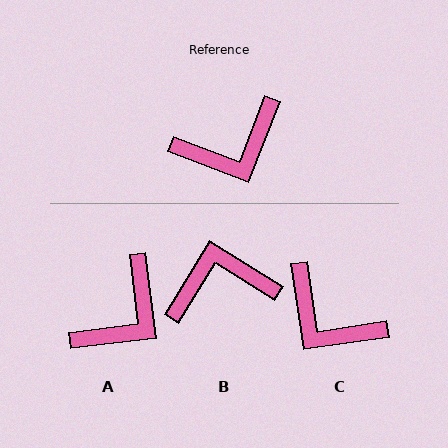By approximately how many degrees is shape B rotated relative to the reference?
Approximately 169 degrees counter-clockwise.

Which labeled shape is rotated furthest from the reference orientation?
B, about 169 degrees away.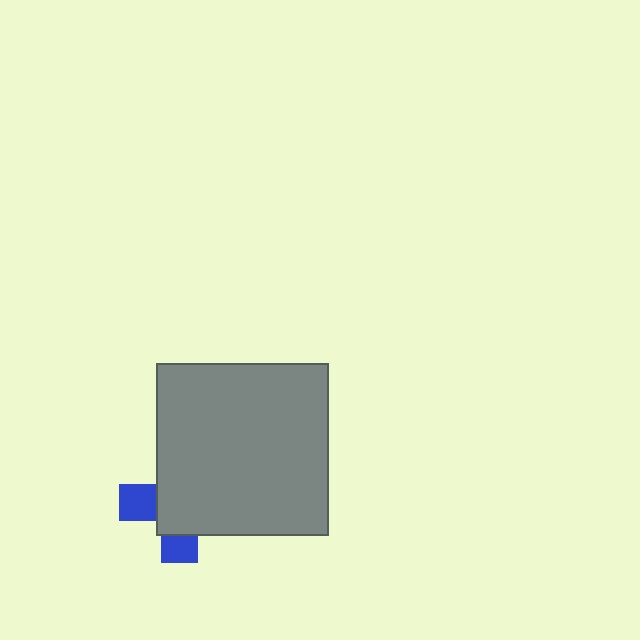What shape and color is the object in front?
The object in front is a gray square.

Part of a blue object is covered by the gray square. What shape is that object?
It is a cross.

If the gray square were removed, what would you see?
You would see the complete blue cross.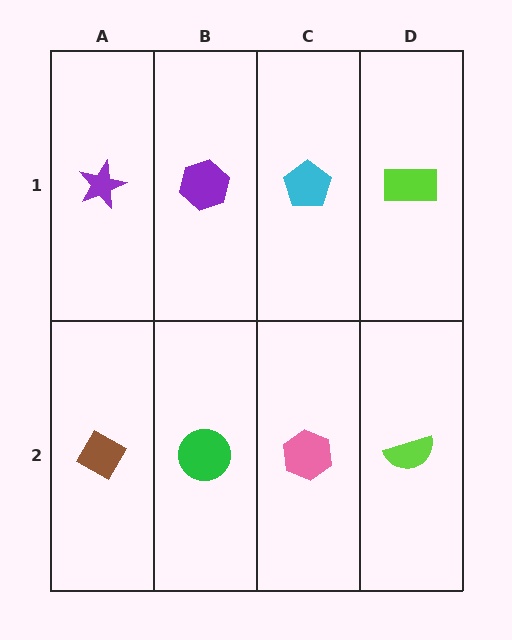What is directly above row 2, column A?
A purple star.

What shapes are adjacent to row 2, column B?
A purple hexagon (row 1, column B), a brown diamond (row 2, column A), a pink hexagon (row 2, column C).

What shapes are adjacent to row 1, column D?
A lime semicircle (row 2, column D), a cyan pentagon (row 1, column C).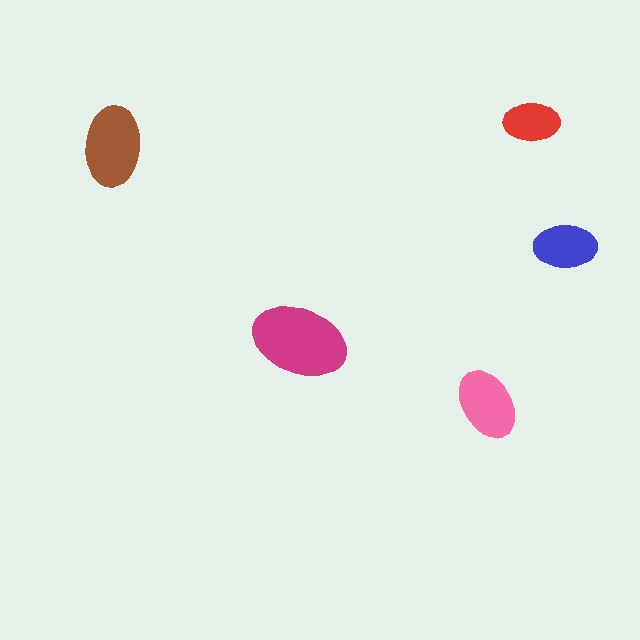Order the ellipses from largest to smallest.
the magenta one, the brown one, the pink one, the blue one, the red one.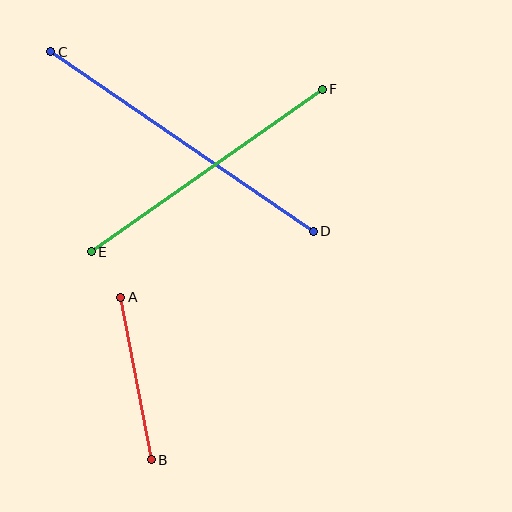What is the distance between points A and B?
The distance is approximately 165 pixels.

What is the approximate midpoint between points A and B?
The midpoint is at approximately (136, 379) pixels.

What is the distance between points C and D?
The distance is approximately 318 pixels.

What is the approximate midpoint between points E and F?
The midpoint is at approximately (207, 170) pixels.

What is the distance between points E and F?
The distance is approximately 282 pixels.